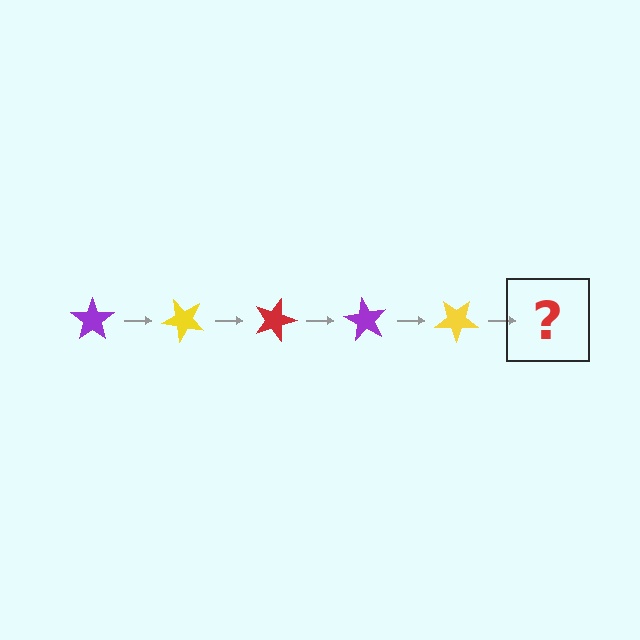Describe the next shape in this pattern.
It should be a red star, rotated 225 degrees from the start.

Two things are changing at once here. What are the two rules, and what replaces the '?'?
The two rules are that it rotates 45 degrees each step and the color cycles through purple, yellow, and red. The '?' should be a red star, rotated 225 degrees from the start.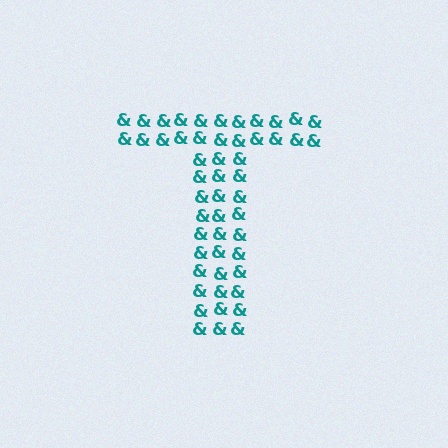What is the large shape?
The large shape is the letter T.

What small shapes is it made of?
It is made of small ampersands.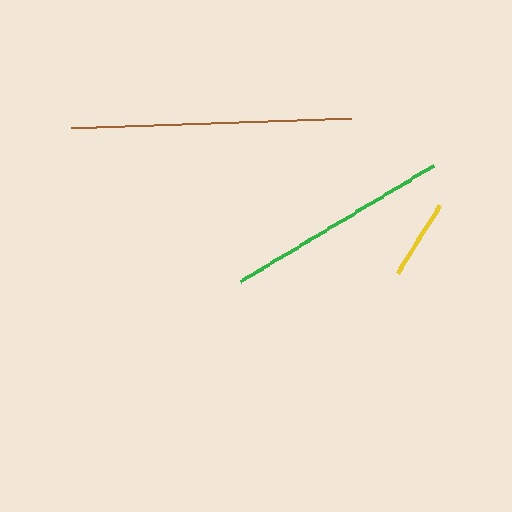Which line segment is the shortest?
The yellow line is the shortest at approximately 80 pixels.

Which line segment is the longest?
The brown line is the longest at approximately 280 pixels.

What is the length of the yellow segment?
The yellow segment is approximately 80 pixels long.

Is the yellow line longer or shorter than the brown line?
The brown line is longer than the yellow line.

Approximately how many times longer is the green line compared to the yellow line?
The green line is approximately 2.8 times the length of the yellow line.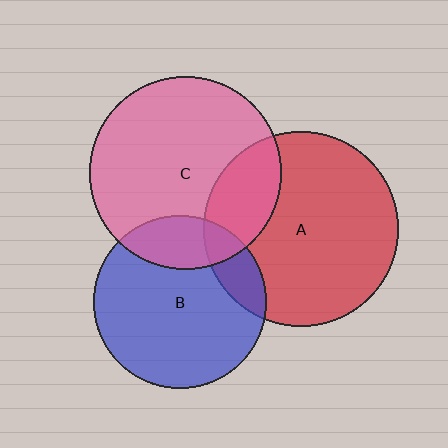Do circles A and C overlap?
Yes.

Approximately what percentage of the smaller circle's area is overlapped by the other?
Approximately 25%.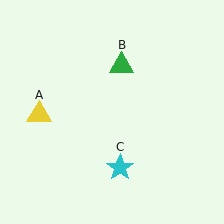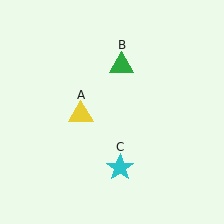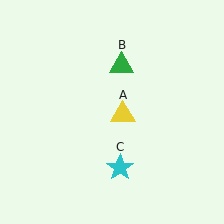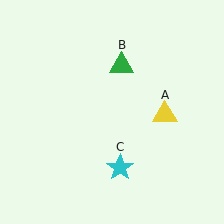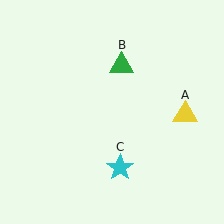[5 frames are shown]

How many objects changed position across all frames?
1 object changed position: yellow triangle (object A).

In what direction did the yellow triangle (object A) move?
The yellow triangle (object A) moved right.